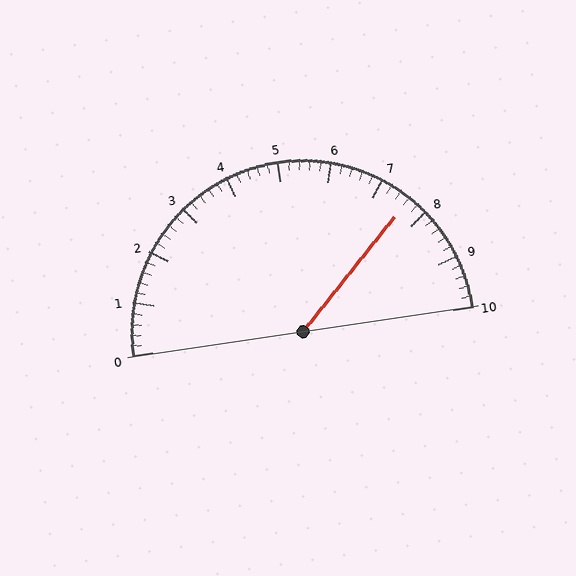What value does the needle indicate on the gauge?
The needle indicates approximately 7.6.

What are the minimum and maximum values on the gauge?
The gauge ranges from 0 to 10.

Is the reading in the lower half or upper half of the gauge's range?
The reading is in the upper half of the range (0 to 10).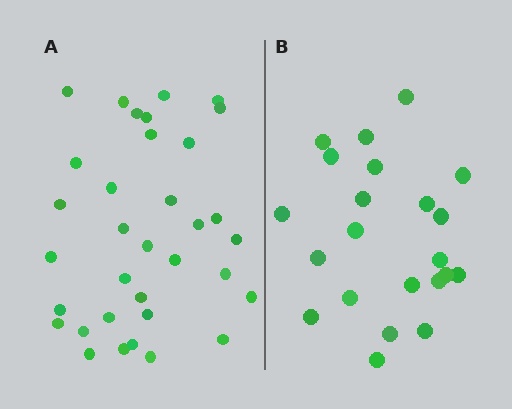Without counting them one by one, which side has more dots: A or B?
Region A (the left region) has more dots.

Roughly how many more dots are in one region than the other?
Region A has roughly 12 or so more dots than region B.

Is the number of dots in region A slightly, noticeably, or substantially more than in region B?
Region A has substantially more. The ratio is roughly 1.5 to 1.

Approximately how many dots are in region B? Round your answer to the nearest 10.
About 20 dots. (The exact count is 22, which rounds to 20.)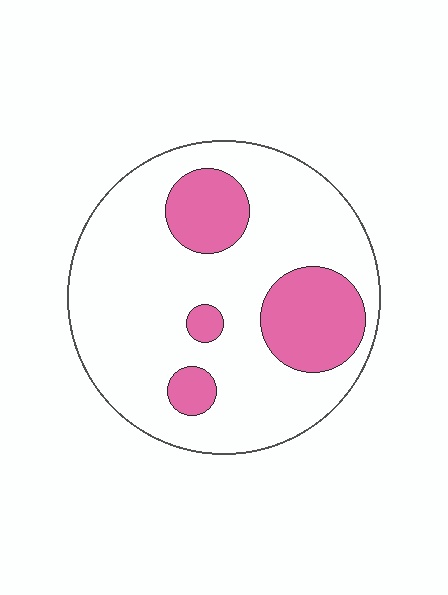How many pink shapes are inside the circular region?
4.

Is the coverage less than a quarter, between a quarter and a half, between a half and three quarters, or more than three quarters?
Less than a quarter.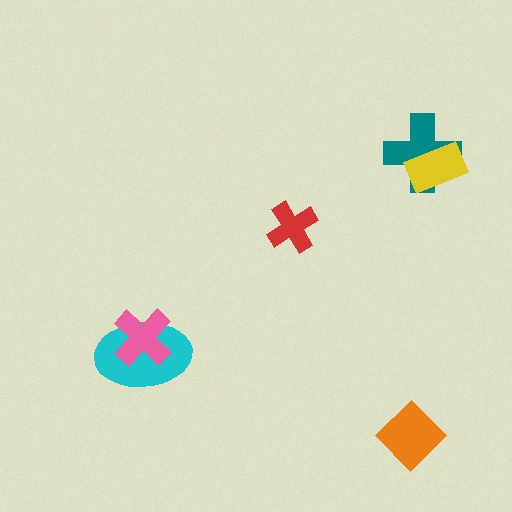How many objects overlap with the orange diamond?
0 objects overlap with the orange diamond.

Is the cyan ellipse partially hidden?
Yes, it is partially covered by another shape.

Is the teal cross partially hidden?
Yes, it is partially covered by another shape.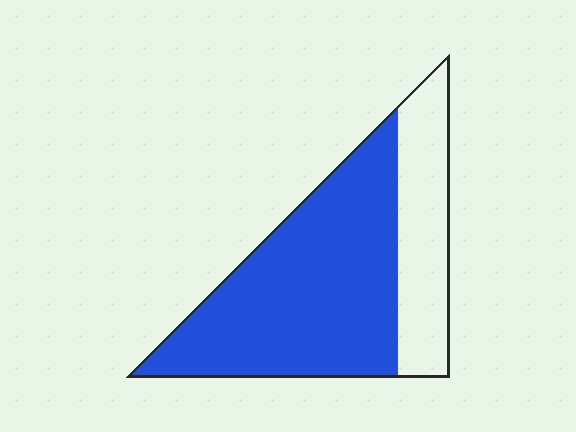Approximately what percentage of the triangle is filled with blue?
Approximately 70%.